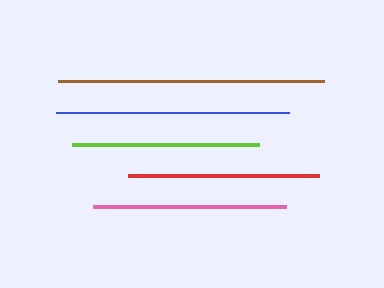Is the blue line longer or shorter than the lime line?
The blue line is longer than the lime line.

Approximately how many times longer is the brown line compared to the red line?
The brown line is approximately 1.4 times the length of the red line.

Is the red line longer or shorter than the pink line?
The pink line is longer than the red line.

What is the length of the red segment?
The red segment is approximately 192 pixels long.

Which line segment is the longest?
The brown line is the longest at approximately 265 pixels.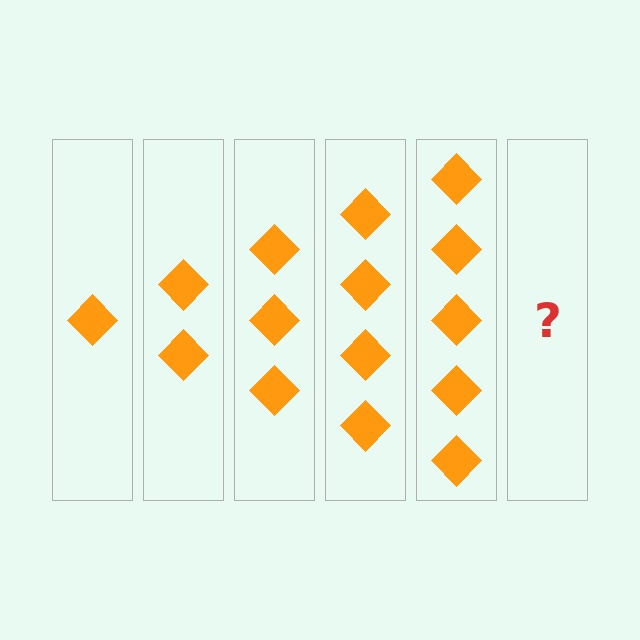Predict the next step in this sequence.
The next step is 6 diamonds.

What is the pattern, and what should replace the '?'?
The pattern is that each step adds one more diamond. The '?' should be 6 diamonds.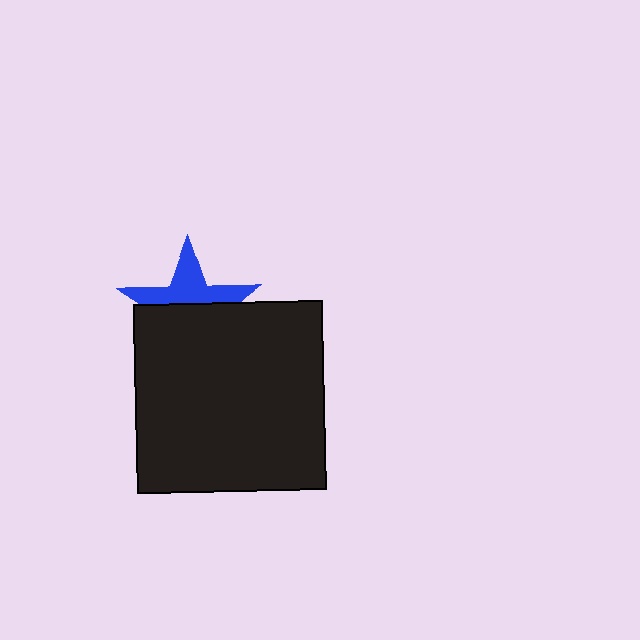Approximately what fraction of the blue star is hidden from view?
Roughly 57% of the blue star is hidden behind the black square.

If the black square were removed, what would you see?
You would see the complete blue star.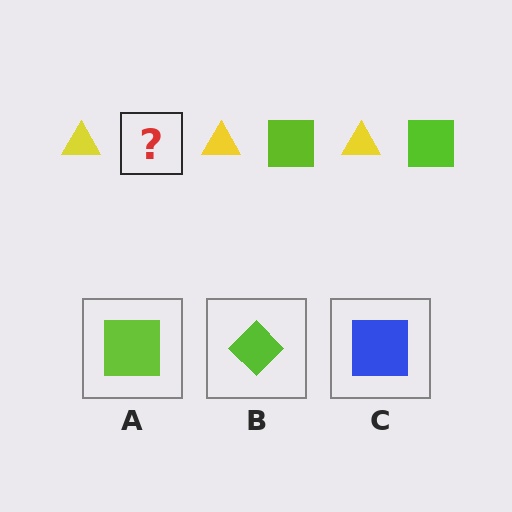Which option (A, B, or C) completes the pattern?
A.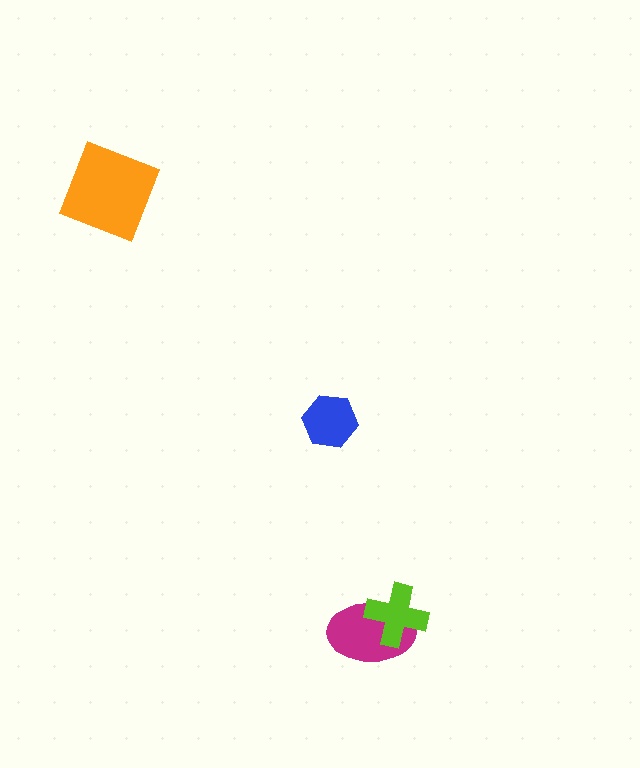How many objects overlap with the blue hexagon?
0 objects overlap with the blue hexagon.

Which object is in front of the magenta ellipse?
The lime cross is in front of the magenta ellipse.